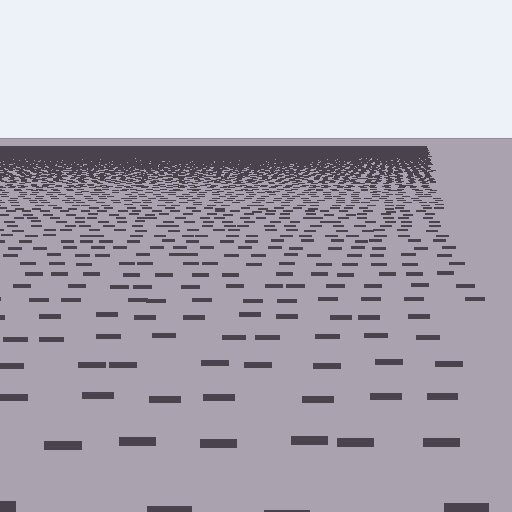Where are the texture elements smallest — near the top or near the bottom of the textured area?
Near the top.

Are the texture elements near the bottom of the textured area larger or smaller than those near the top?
Larger. Near the bottom, elements are closer to the viewer and appear at a bigger on-screen size.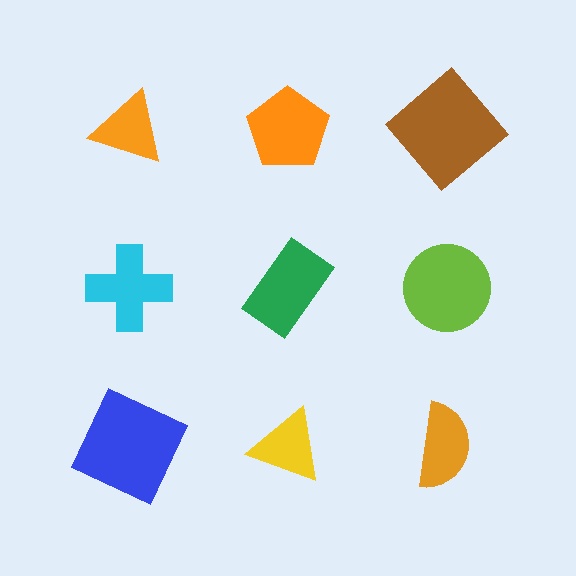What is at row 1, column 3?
A brown diamond.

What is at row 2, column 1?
A cyan cross.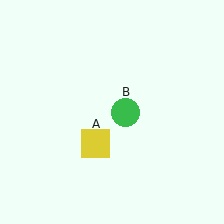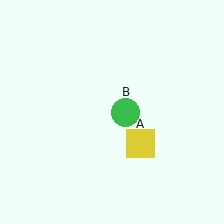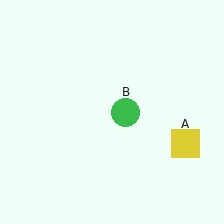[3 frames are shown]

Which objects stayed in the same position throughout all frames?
Green circle (object B) remained stationary.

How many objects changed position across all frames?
1 object changed position: yellow square (object A).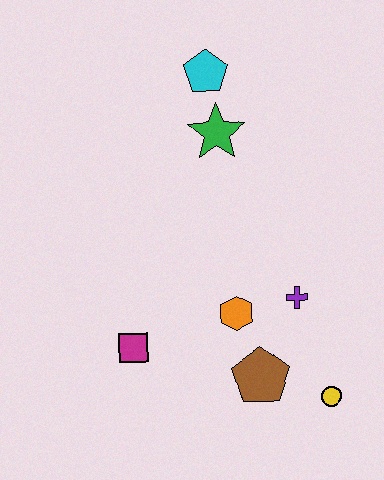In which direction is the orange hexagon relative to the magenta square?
The orange hexagon is to the right of the magenta square.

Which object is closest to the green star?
The cyan pentagon is closest to the green star.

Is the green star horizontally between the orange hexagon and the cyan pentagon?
Yes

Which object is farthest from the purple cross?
The cyan pentagon is farthest from the purple cross.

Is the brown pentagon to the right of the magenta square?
Yes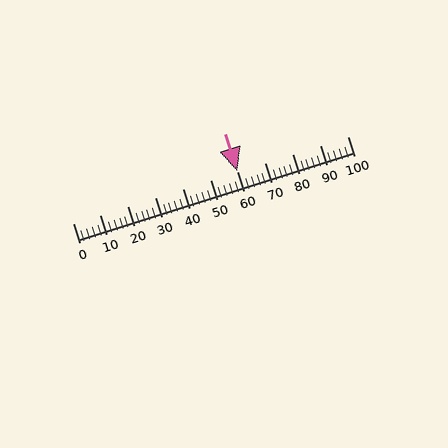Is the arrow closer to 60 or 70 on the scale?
The arrow is closer to 60.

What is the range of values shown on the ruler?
The ruler shows values from 0 to 100.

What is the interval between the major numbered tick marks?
The major tick marks are spaced 10 units apart.